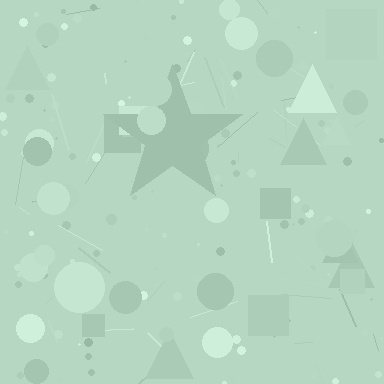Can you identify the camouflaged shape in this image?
The camouflaged shape is a star.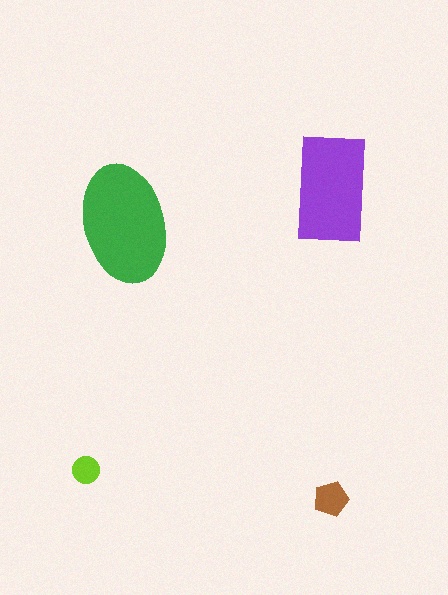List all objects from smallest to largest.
The lime circle, the brown pentagon, the purple rectangle, the green ellipse.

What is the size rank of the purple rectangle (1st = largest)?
2nd.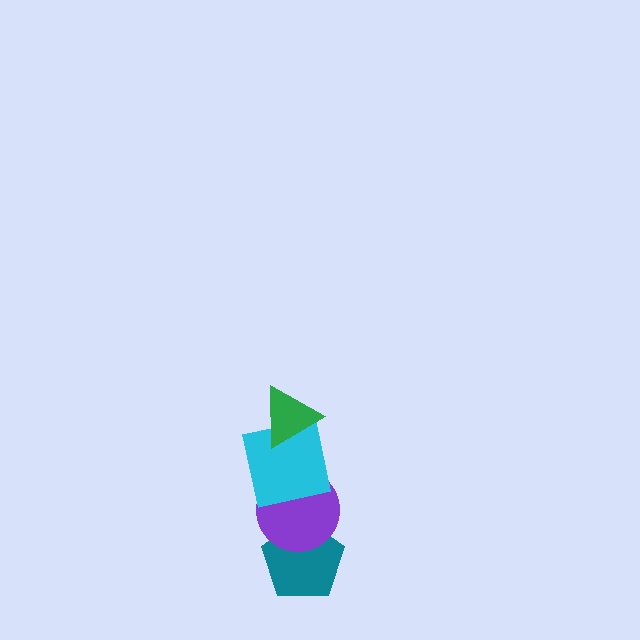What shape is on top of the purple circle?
The cyan square is on top of the purple circle.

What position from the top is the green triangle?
The green triangle is 1st from the top.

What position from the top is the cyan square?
The cyan square is 2nd from the top.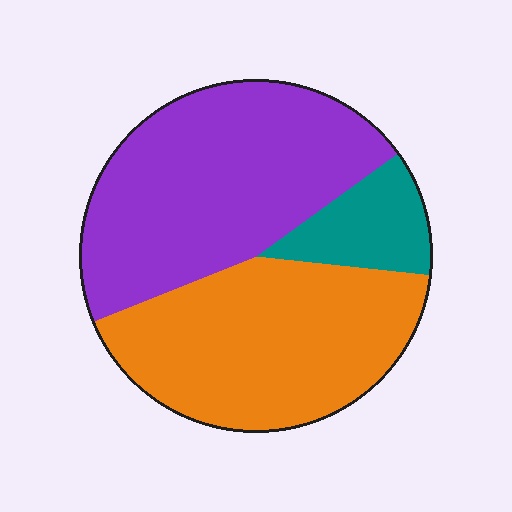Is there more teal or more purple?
Purple.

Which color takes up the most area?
Purple, at roughly 45%.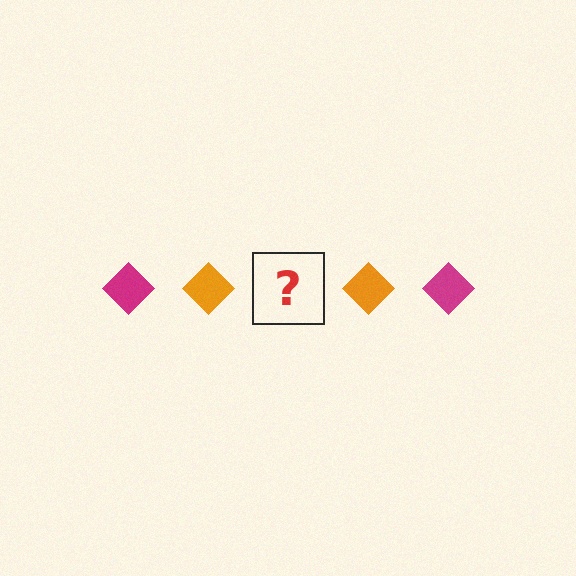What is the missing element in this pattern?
The missing element is a magenta diamond.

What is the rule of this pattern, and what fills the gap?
The rule is that the pattern cycles through magenta, orange diamonds. The gap should be filled with a magenta diamond.